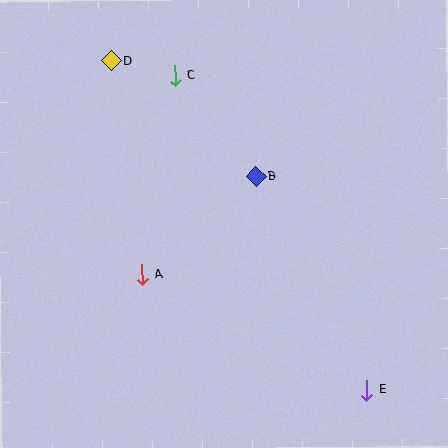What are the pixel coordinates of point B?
Point B is at (256, 176).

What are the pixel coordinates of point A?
Point A is at (142, 274).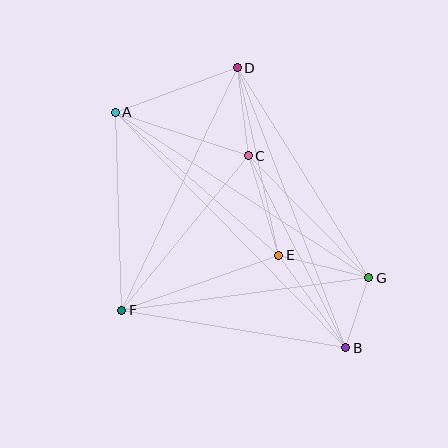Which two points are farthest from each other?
Points A and B are farthest from each other.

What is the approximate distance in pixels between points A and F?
The distance between A and F is approximately 198 pixels.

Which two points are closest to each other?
Points B and G are closest to each other.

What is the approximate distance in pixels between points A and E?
The distance between A and E is approximately 217 pixels.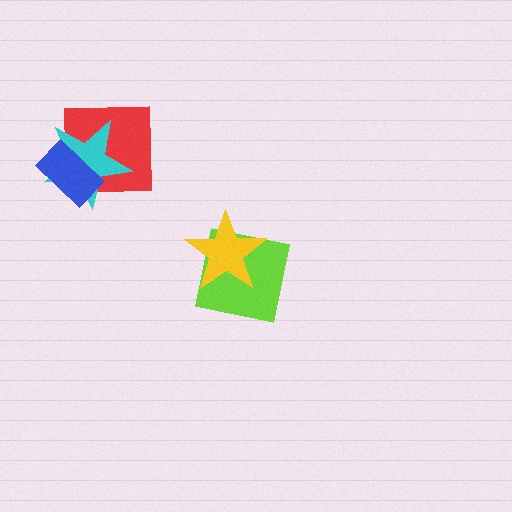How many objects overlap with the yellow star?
1 object overlaps with the yellow star.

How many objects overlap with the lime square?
1 object overlaps with the lime square.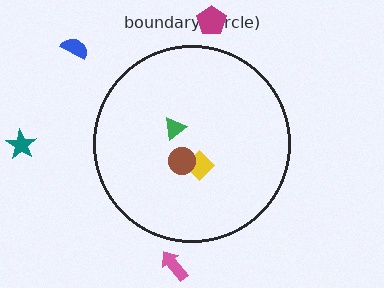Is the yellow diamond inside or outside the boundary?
Inside.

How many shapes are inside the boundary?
3 inside, 4 outside.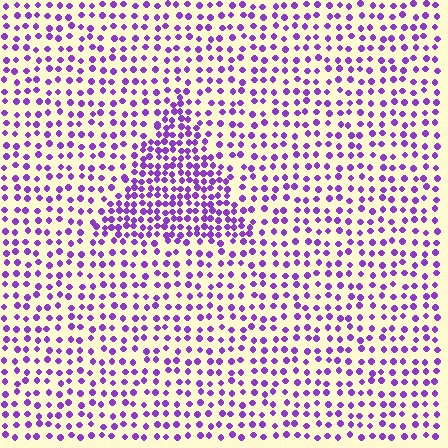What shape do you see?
I see a triangle.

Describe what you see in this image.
The image contains small purple elements arranged at two different densities. A triangle-shaped region is visible where the elements are more densely packed than the surrounding area.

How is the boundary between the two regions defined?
The boundary is defined by a change in element density (approximately 2.0x ratio). All elements are the same color, size, and shape.